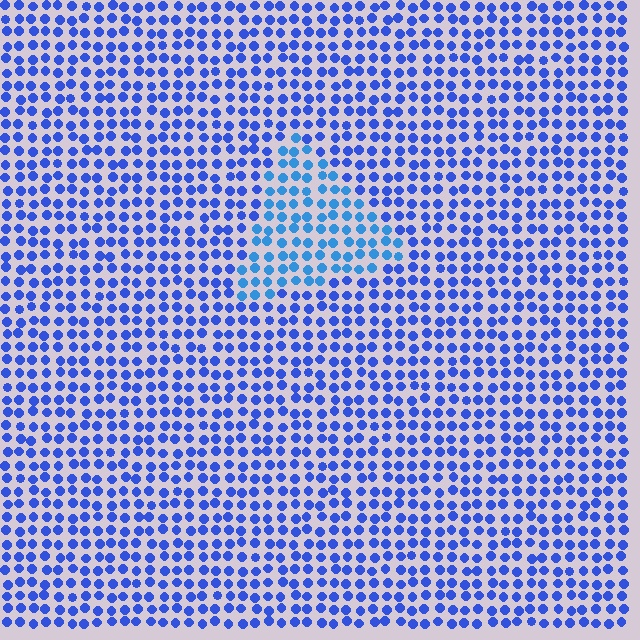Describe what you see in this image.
The image is filled with small blue elements in a uniform arrangement. A triangle-shaped region is visible where the elements are tinted to a slightly different hue, forming a subtle color boundary.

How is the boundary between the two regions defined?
The boundary is defined purely by a slight shift in hue (about 23 degrees). Spacing, size, and orientation are identical on both sides.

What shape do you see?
I see a triangle.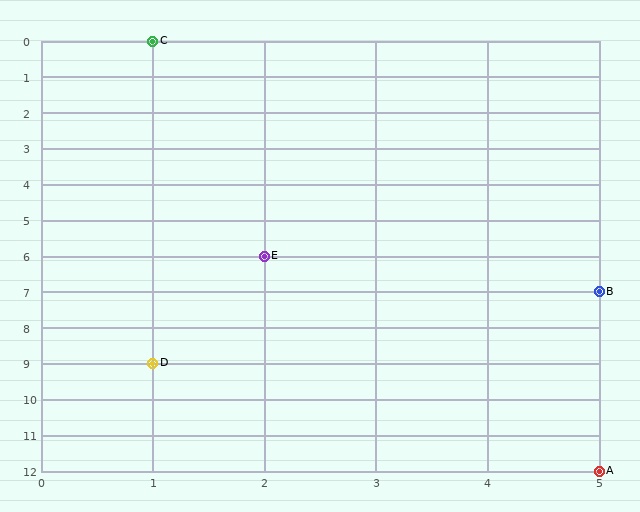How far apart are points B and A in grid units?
Points B and A are 5 rows apart.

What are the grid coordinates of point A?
Point A is at grid coordinates (5, 12).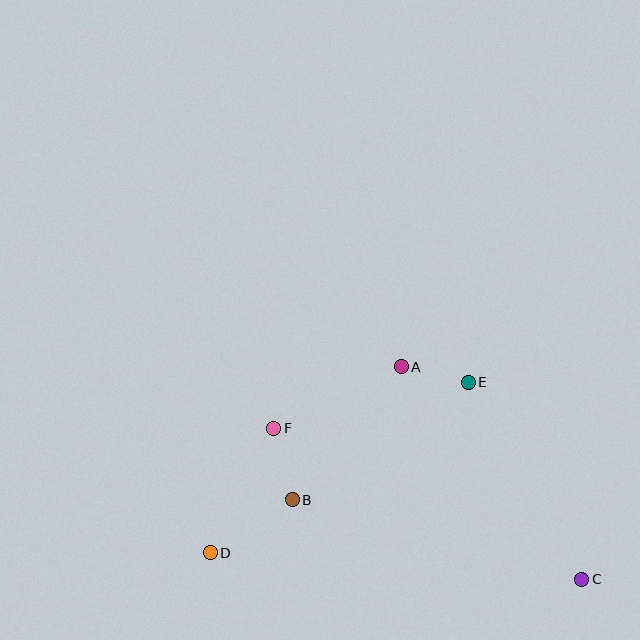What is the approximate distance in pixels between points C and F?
The distance between C and F is approximately 343 pixels.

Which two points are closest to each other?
Points A and E are closest to each other.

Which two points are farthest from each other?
Points C and D are farthest from each other.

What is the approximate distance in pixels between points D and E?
The distance between D and E is approximately 309 pixels.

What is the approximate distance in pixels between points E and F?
The distance between E and F is approximately 200 pixels.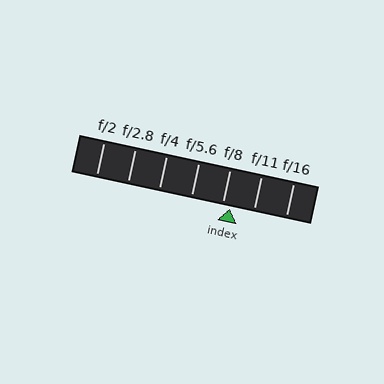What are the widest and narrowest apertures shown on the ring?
The widest aperture shown is f/2 and the narrowest is f/16.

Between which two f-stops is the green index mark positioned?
The index mark is between f/8 and f/11.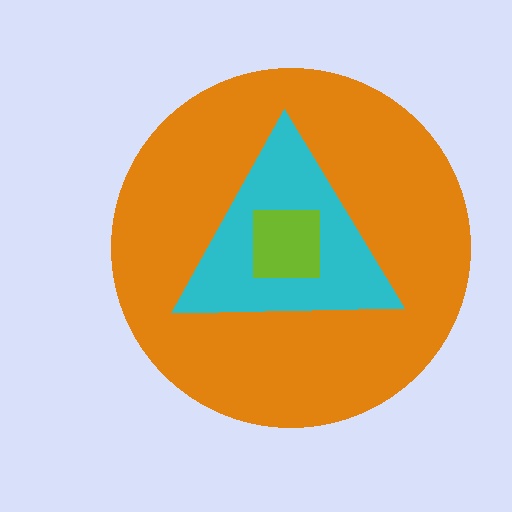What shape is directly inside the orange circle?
The cyan triangle.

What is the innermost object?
The lime square.